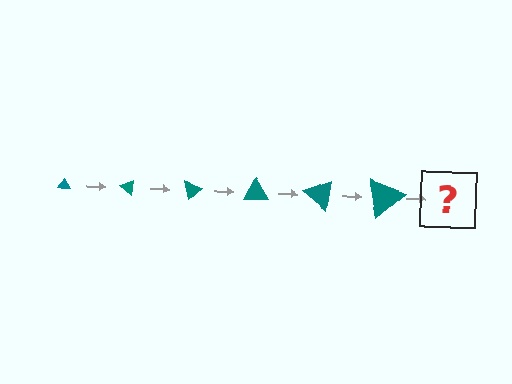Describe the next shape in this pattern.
It should be a triangle, larger than the previous one and rotated 240 degrees from the start.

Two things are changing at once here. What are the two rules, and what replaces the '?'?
The two rules are that the triangle grows larger each step and it rotates 40 degrees each step. The '?' should be a triangle, larger than the previous one and rotated 240 degrees from the start.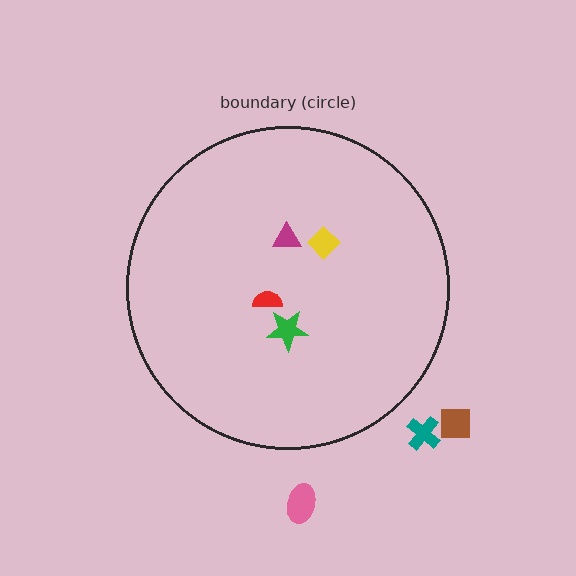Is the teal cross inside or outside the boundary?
Outside.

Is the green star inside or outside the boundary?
Inside.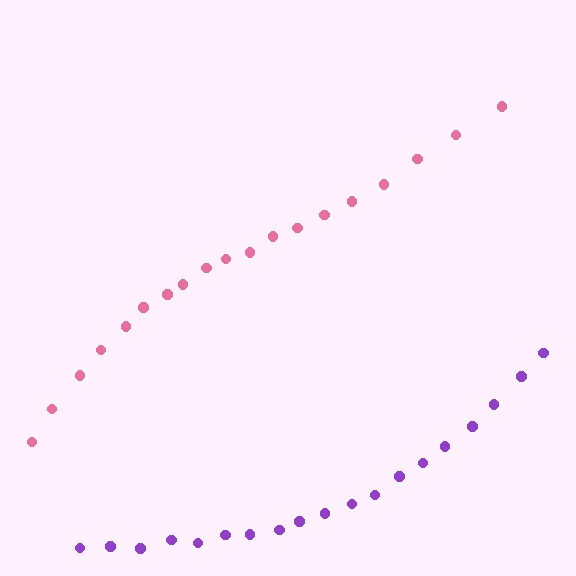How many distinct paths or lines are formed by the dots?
There are 2 distinct paths.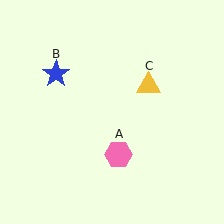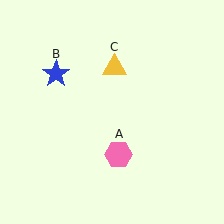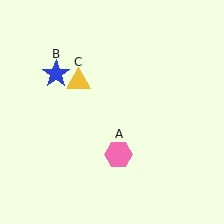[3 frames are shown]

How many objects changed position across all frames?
1 object changed position: yellow triangle (object C).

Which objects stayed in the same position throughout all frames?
Pink hexagon (object A) and blue star (object B) remained stationary.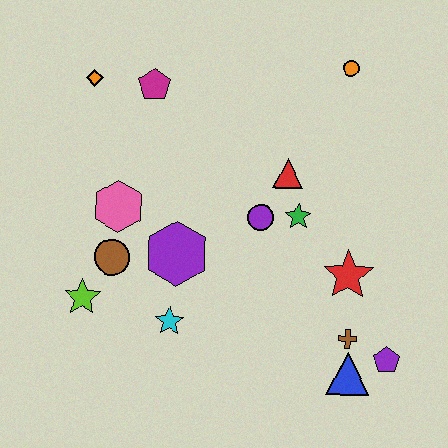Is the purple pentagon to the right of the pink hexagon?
Yes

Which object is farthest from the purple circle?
The orange diamond is farthest from the purple circle.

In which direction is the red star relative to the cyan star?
The red star is to the right of the cyan star.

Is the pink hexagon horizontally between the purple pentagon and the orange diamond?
Yes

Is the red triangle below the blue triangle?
No